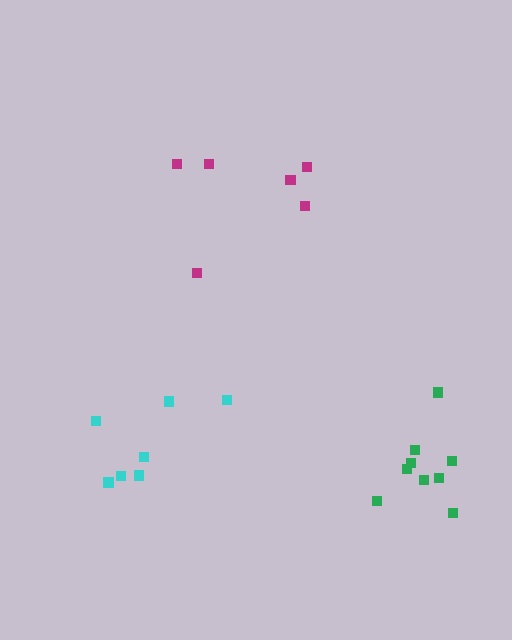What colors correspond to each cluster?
The clusters are colored: magenta, cyan, green.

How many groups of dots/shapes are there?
There are 3 groups.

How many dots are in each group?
Group 1: 6 dots, Group 2: 7 dots, Group 3: 9 dots (22 total).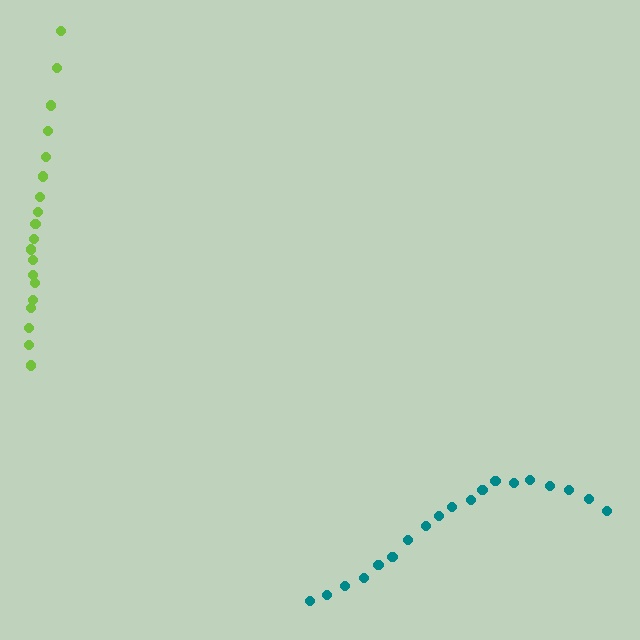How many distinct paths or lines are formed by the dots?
There are 2 distinct paths.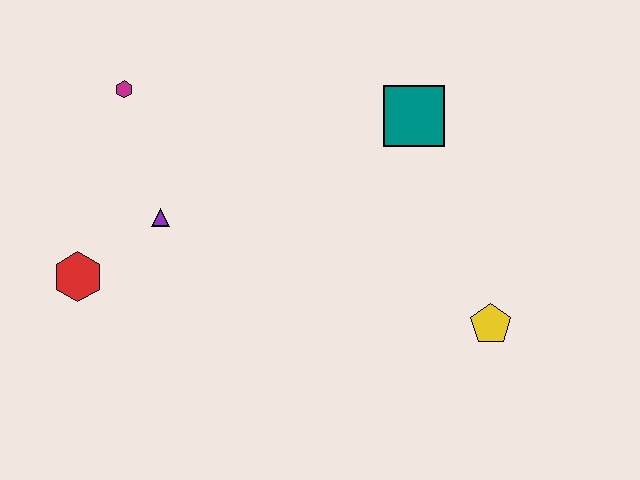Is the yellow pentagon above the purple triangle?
No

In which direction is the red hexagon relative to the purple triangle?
The red hexagon is to the left of the purple triangle.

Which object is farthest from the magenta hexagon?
The yellow pentagon is farthest from the magenta hexagon.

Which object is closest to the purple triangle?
The red hexagon is closest to the purple triangle.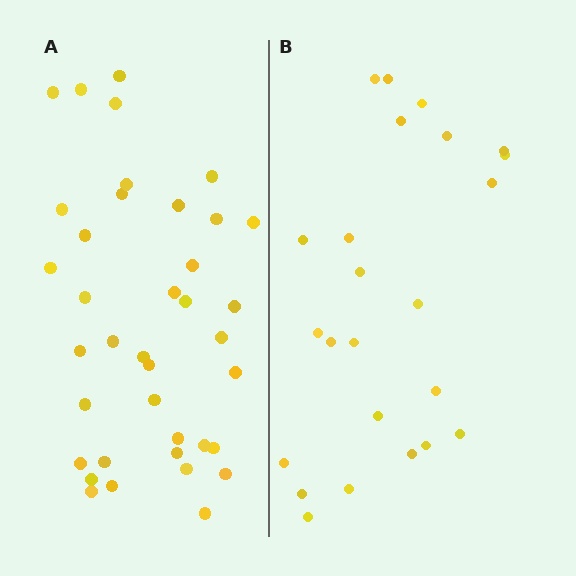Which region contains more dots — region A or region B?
Region A (the left region) has more dots.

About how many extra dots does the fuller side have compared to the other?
Region A has approximately 15 more dots than region B.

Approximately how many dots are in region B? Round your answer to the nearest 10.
About 20 dots. (The exact count is 24, which rounds to 20.)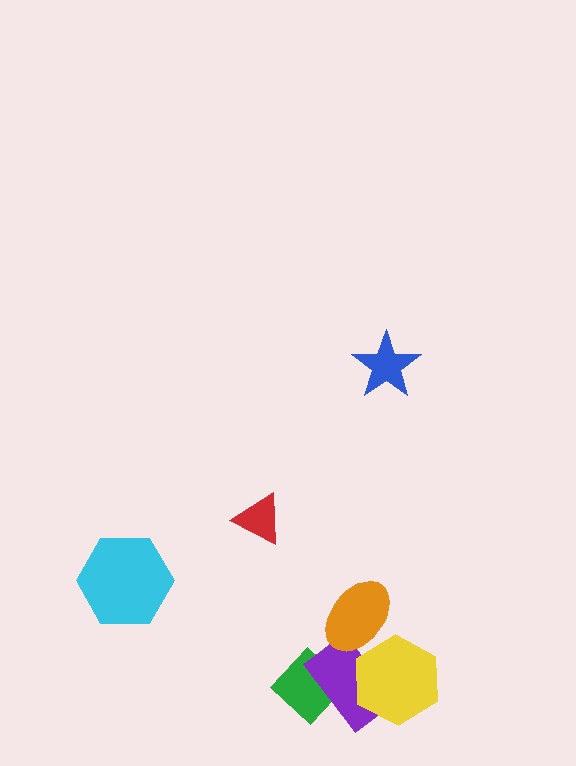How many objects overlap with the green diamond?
1 object overlaps with the green diamond.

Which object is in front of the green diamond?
The purple rectangle is in front of the green diamond.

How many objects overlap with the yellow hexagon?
2 objects overlap with the yellow hexagon.